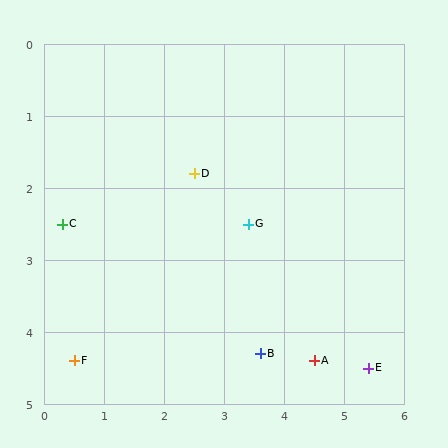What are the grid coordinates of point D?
Point D is at approximately (2.5, 1.8).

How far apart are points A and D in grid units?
Points A and D are about 3.3 grid units apart.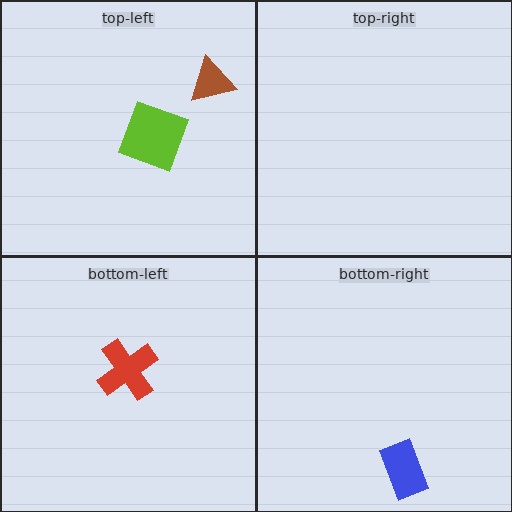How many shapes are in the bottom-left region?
1.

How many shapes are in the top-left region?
2.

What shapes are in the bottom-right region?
The blue rectangle.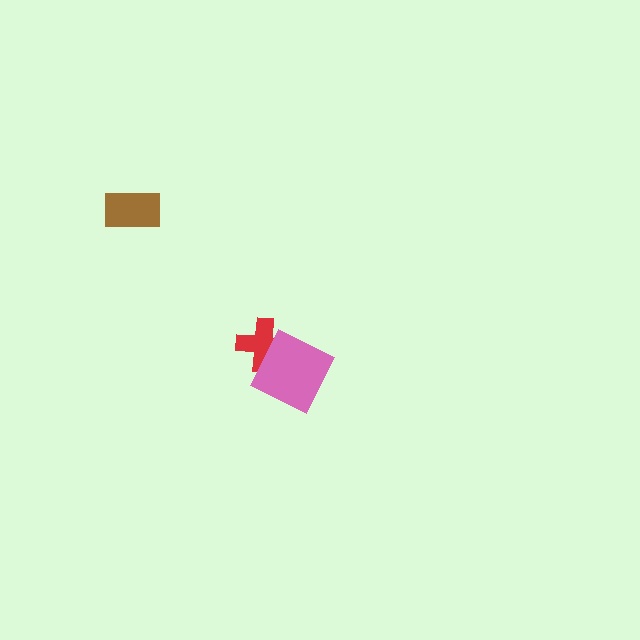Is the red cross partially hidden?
Yes, it is partially covered by another shape.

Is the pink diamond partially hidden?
No, no other shape covers it.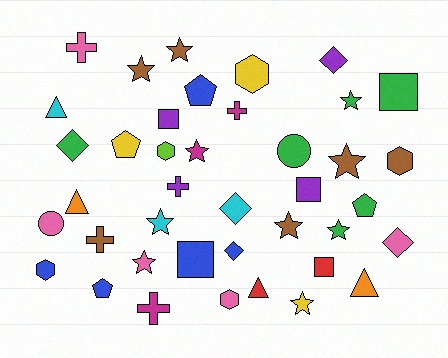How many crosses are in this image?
There are 5 crosses.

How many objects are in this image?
There are 40 objects.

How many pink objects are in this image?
There are 5 pink objects.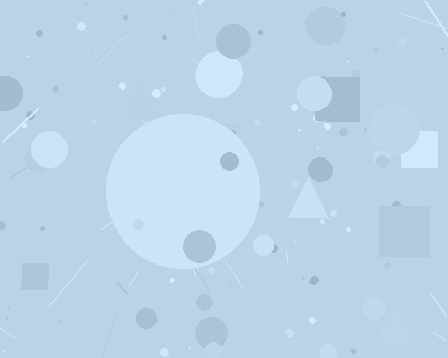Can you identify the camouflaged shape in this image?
The camouflaged shape is a circle.